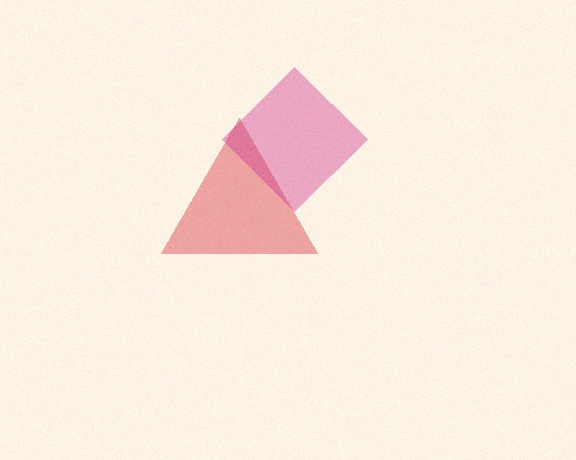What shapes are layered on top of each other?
The layered shapes are: a red triangle, a magenta diamond.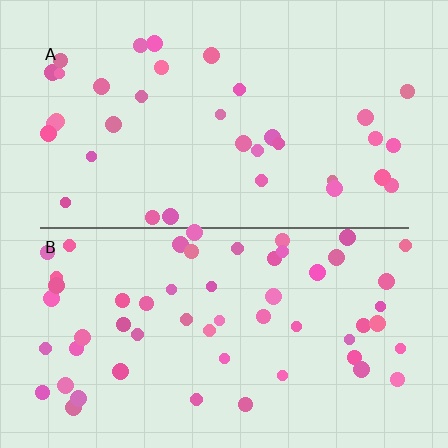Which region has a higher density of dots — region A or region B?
B (the bottom).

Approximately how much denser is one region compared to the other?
Approximately 1.6× — region B over region A.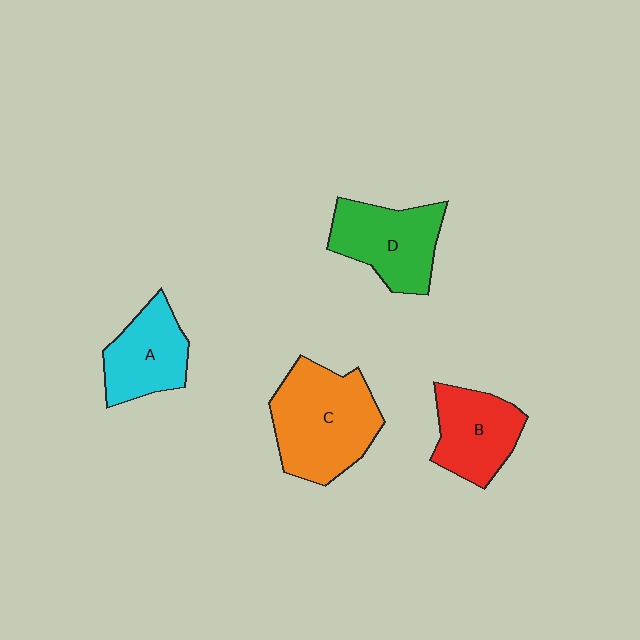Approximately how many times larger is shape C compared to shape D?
Approximately 1.3 times.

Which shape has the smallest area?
Shape A (cyan).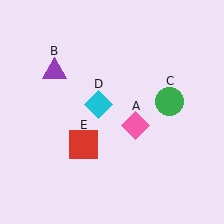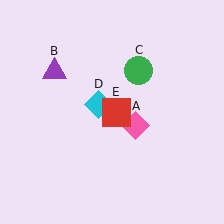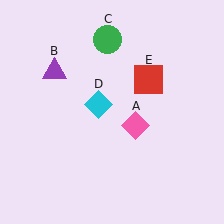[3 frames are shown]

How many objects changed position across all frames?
2 objects changed position: green circle (object C), red square (object E).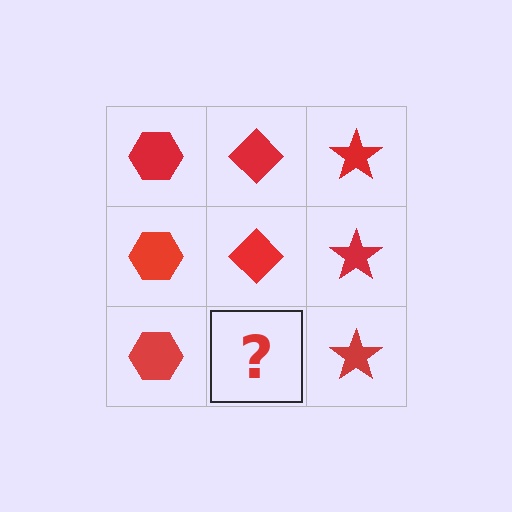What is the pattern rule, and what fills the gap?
The rule is that each column has a consistent shape. The gap should be filled with a red diamond.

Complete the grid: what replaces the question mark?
The question mark should be replaced with a red diamond.